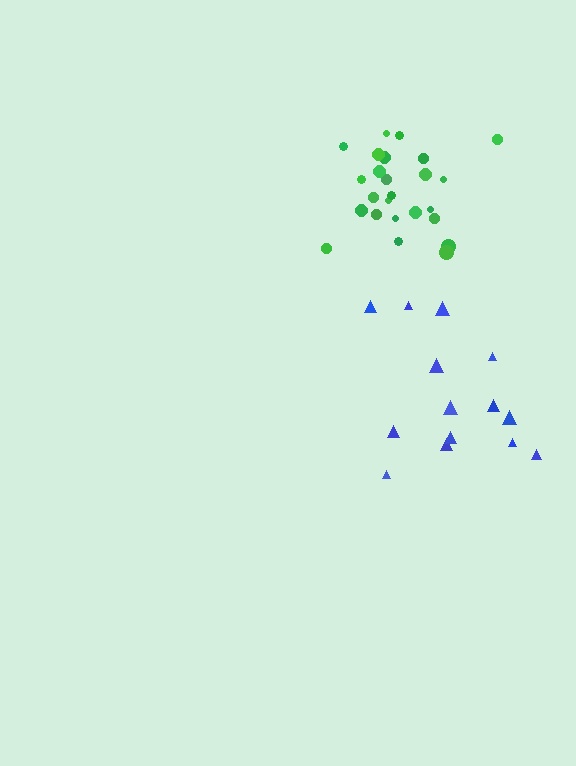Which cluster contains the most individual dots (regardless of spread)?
Green (25).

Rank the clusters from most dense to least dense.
green, blue.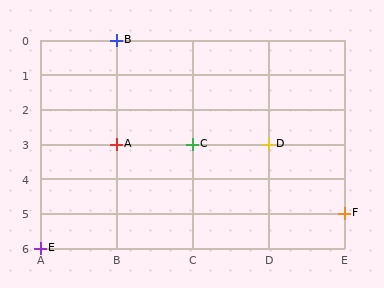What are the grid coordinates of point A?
Point A is at grid coordinates (B, 3).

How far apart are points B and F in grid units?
Points B and F are 3 columns and 5 rows apart (about 5.8 grid units diagonally).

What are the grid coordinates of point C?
Point C is at grid coordinates (C, 3).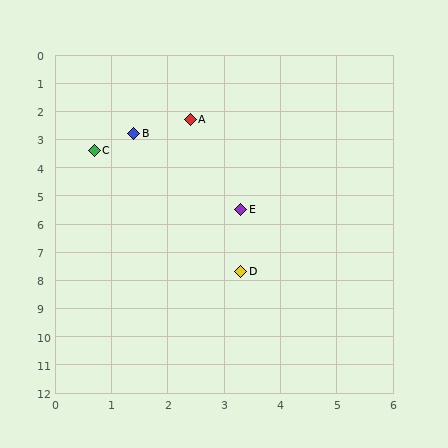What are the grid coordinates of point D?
Point D is at approximately (3.3, 7.7).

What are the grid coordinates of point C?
Point C is at approximately (0.7, 3.4).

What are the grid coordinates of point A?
Point A is at approximately (2.4, 2.3).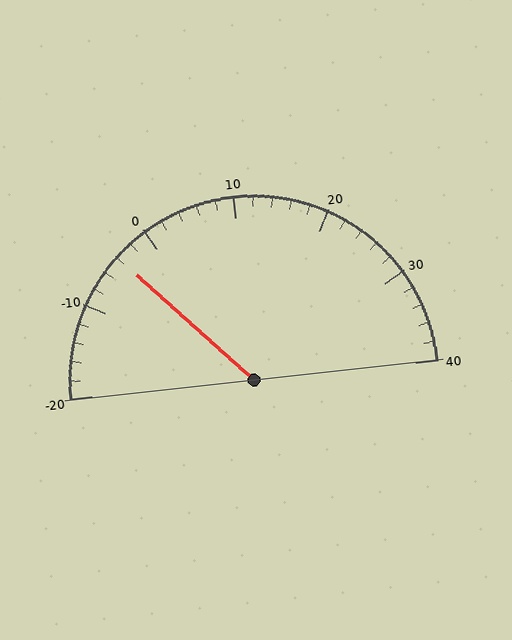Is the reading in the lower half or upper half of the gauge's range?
The reading is in the lower half of the range (-20 to 40).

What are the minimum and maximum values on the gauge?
The gauge ranges from -20 to 40.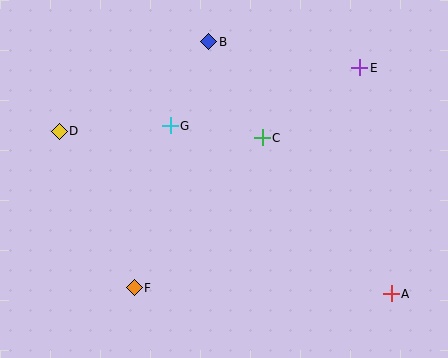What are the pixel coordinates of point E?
Point E is at (360, 68).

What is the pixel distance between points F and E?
The distance between F and E is 315 pixels.